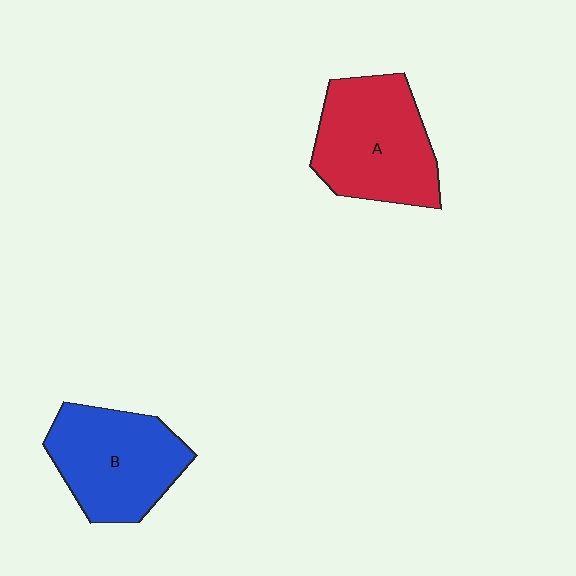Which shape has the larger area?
Shape A (red).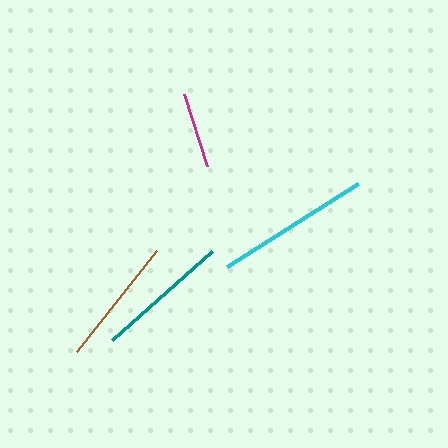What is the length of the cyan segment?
The cyan segment is approximately 156 pixels long.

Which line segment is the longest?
The cyan line is the longest at approximately 156 pixels.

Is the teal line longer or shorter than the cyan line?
The cyan line is longer than the teal line.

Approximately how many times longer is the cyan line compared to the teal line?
The cyan line is approximately 1.2 times the length of the teal line.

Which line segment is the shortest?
The magenta line is the shortest at approximately 76 pixels.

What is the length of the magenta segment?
The magenta segment is approximately 76 pixels long.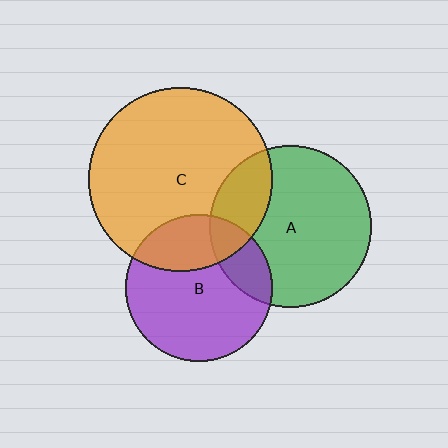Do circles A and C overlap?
Yes.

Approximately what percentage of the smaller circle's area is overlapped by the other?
Approximately 20%.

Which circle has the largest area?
Circle C (orange).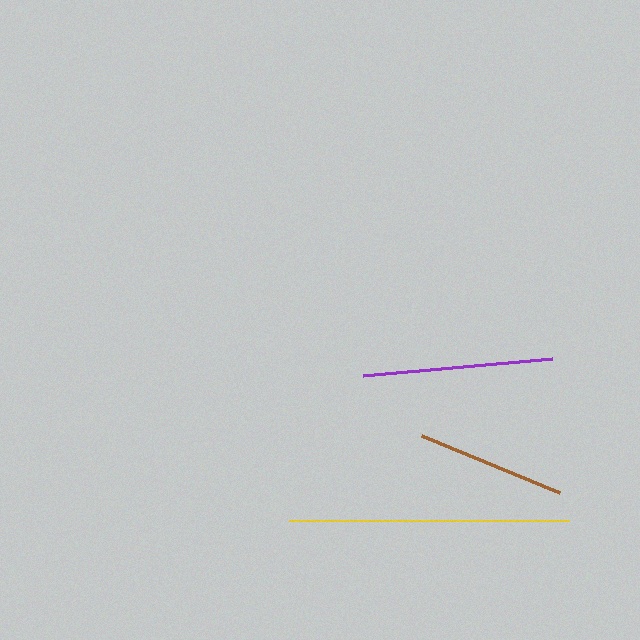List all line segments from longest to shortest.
From longest to shortest: yellow, purple, brown.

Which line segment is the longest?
The yellow line is the longest at approximately 280 pixels.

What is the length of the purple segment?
The purple segment is approximately 190 pixels long.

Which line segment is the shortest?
The brown line is the shortest at approximately 150 pixels.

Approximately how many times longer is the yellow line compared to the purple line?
The yellow line is approximately 1.5 times the length of the purple line.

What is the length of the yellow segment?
The yellow segment is approximately 280 pixels long.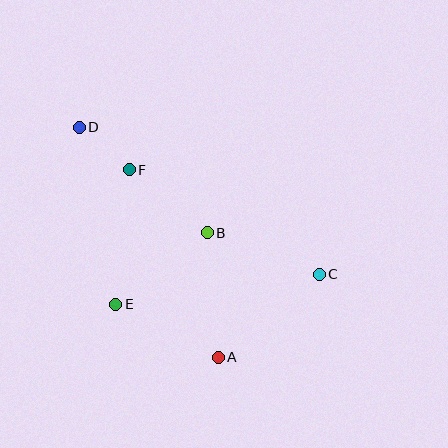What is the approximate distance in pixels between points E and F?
The distance between E and F is approximately 135 pixels.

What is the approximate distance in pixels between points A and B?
The distance between A and B is approximately 125 pixels.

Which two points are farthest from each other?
Points C and D are farthest from each other.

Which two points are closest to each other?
Points D and F are closest to each other.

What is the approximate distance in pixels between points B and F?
The distance between B and F is approximately 100 pixels.